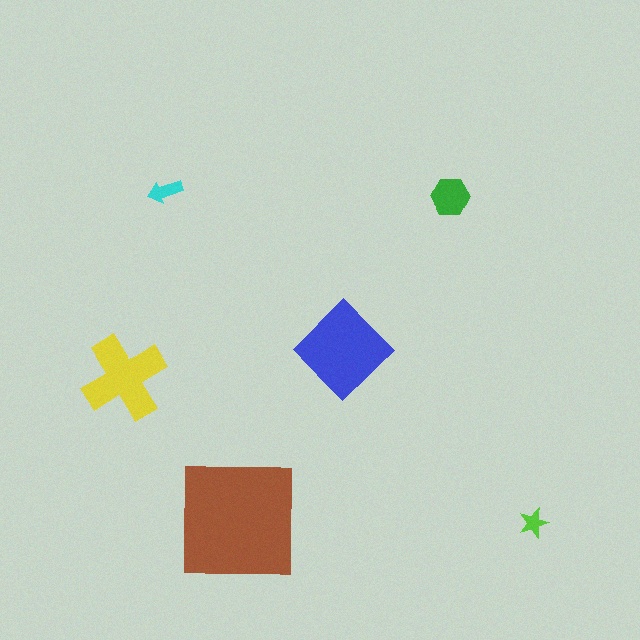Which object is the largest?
The brown square.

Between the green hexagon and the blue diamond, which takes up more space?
The blue diamond.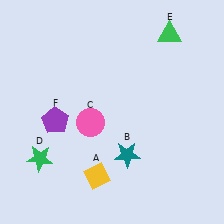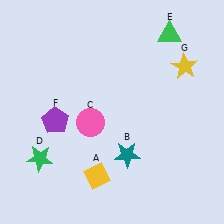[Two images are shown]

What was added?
A yellow star (G) was added in Image 2.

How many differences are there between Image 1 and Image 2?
There is 1 difference between the two images.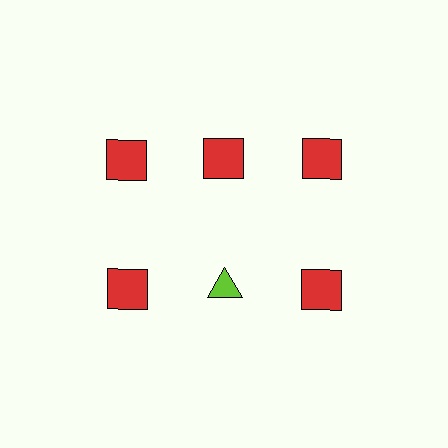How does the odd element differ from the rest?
It differs in both color (lime instead of red) and shape (triangle instead of square).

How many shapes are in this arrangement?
There are 6 shapes arranged in a grid pattern.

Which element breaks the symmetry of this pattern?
The lime triangle in the second row, second from left column breaks the symmetry. All other shapes are red squares.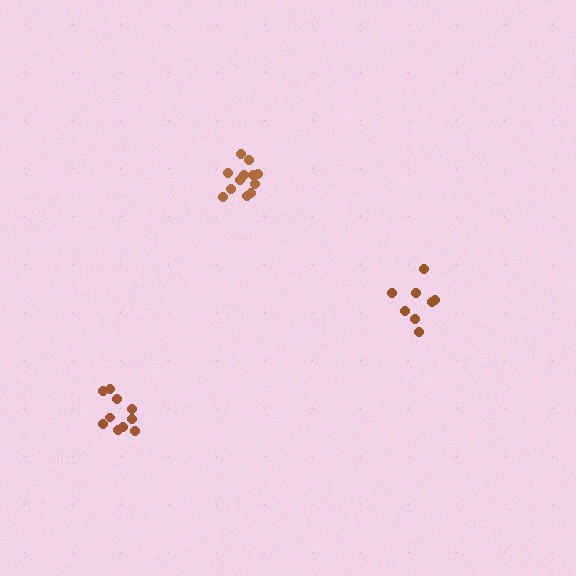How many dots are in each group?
Group 1: 10 dots, Group 2: 8 dots, Group 3: 12 dots (30 total).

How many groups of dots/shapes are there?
There are 3 groups.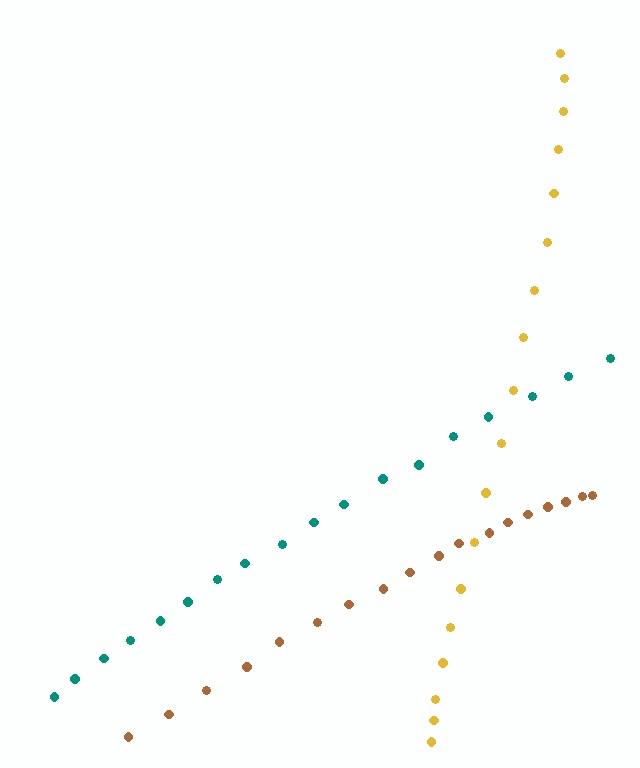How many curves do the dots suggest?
There are 3 distinct paths.